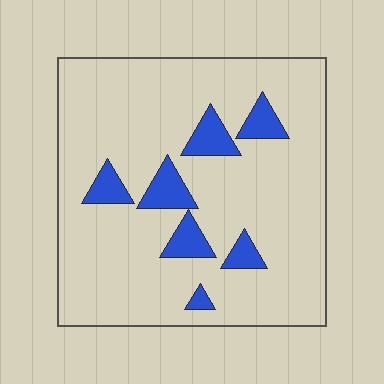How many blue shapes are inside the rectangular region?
7.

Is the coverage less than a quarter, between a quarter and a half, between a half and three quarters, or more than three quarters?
Less than a quarter.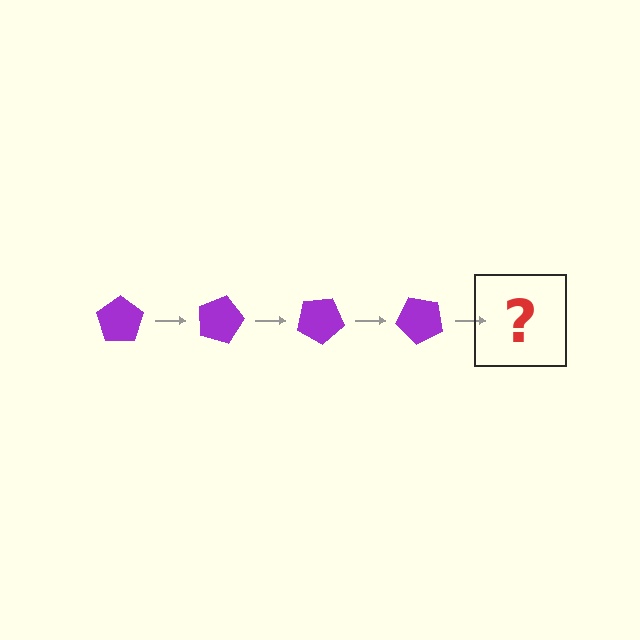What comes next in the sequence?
The next element should be a purple pentagon rotated 60 degrees.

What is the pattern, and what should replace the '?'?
The pattern is that the pentagon rotates 15 degrees each step. The '?' should be a purple pentagon rotated 60 degrees.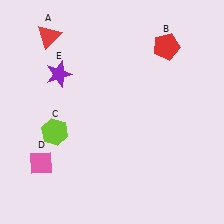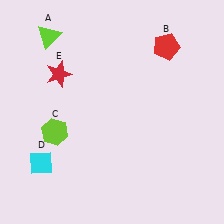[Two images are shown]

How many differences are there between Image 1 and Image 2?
There are 3 differences between the two images.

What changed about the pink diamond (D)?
In Image 1, D is pink. In Image 2, it changed to cyan.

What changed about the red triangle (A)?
In Image 1, A is red. In Image 2, it changed to lime.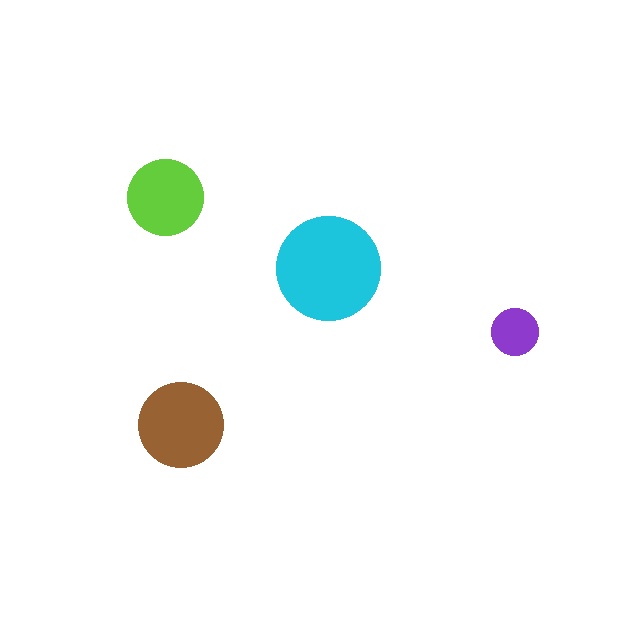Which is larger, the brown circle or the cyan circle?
The cyan one.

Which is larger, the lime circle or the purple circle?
The lime one.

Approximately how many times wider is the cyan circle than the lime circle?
About 1.5 times wider.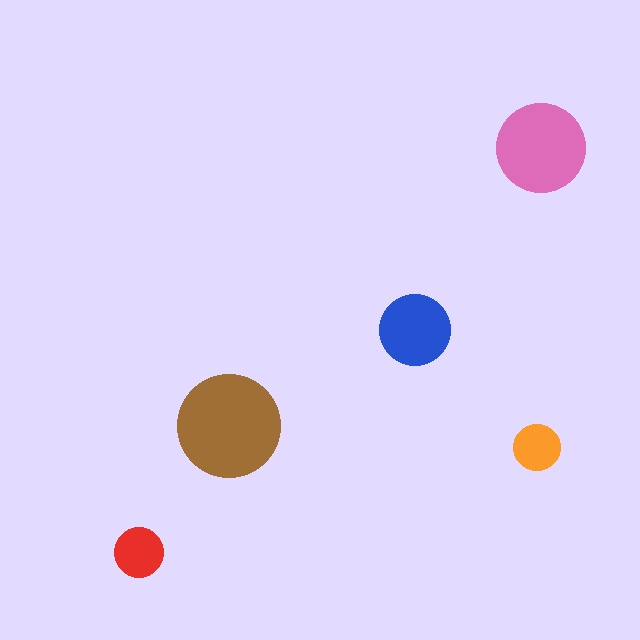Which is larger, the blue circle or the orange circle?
The blue one.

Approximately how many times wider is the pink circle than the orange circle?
About 2 times wider.